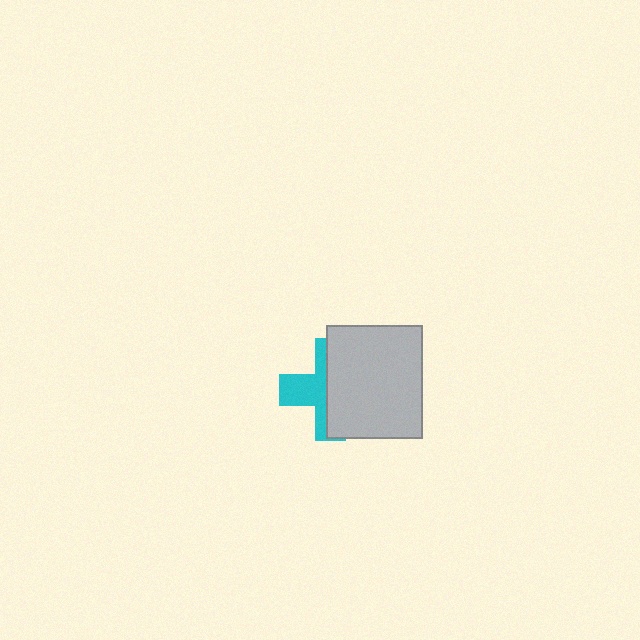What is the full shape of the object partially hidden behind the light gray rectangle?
The partially hidden object is a cyan cross.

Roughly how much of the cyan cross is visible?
A small part of it is visible (roughly 41%).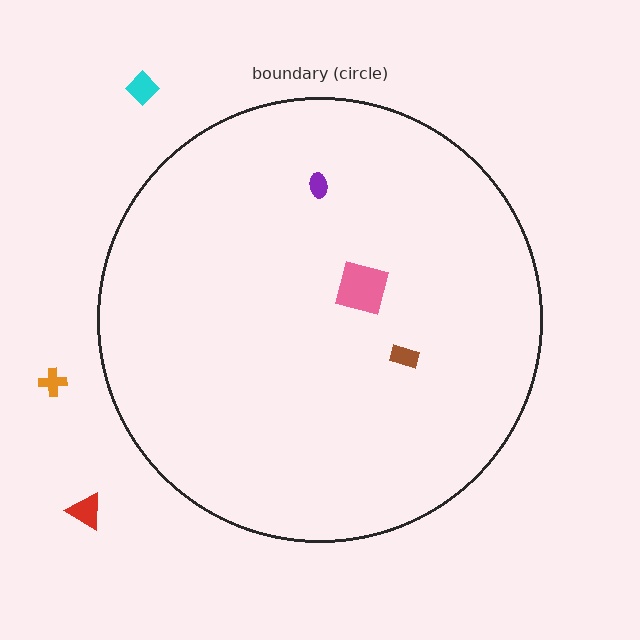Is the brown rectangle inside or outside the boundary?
Inside.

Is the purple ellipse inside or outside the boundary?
Inside.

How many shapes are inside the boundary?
3 inside, 3 outside.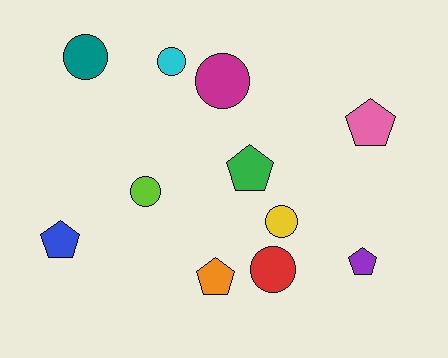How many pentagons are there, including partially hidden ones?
There are 5 pentagons.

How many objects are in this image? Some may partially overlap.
There are 11 objects.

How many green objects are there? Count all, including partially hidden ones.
There is 1 green object.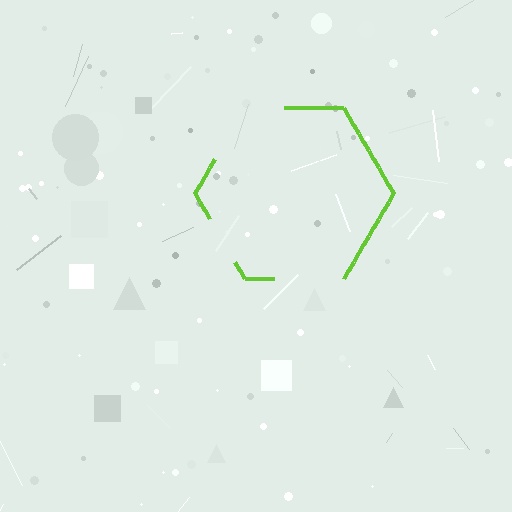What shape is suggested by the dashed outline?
The dashed outline suggests a hexagon.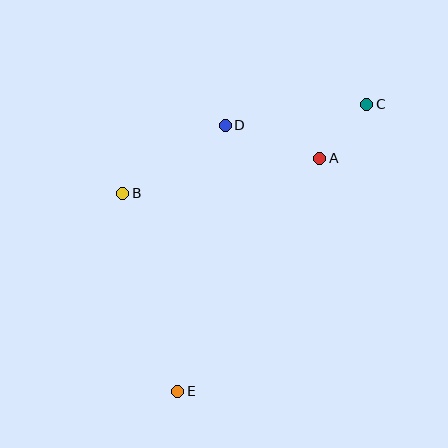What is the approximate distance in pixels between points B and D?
The distance between B and D is approximately 123 pixels.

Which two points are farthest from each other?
Points C and E are farthest from each other.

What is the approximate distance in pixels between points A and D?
The distance between A and D is approximately 100 pixels.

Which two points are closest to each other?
Points A and C are closest to each other.